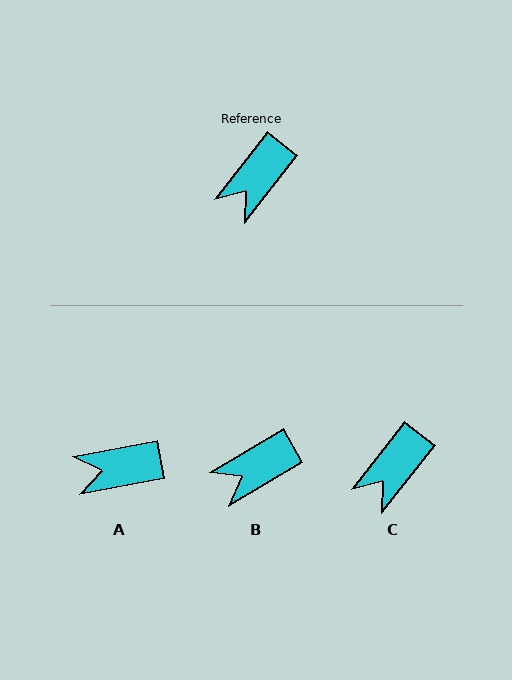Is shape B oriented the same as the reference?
No, it is off by about 21 degrees.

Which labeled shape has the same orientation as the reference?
C.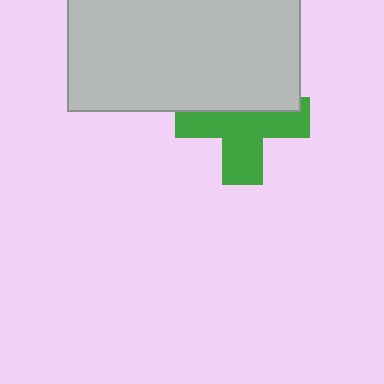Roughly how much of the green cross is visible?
About half of it is visible (roughly 60%).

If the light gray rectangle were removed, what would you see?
You would see the complete green cross.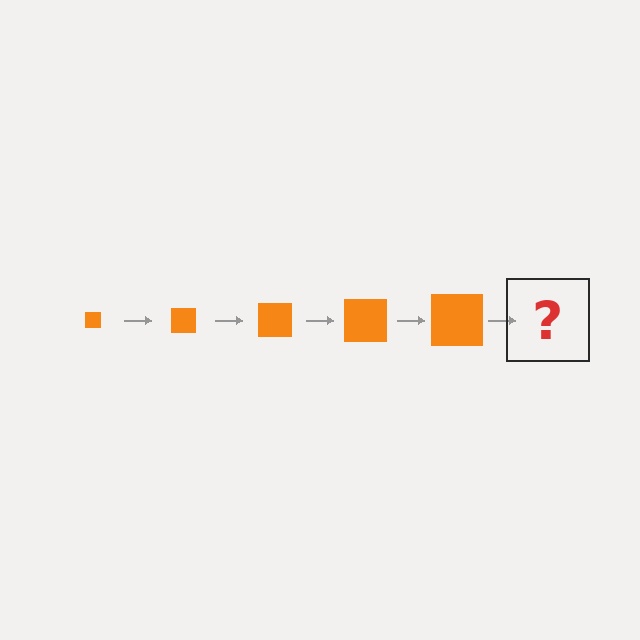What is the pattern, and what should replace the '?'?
The pattern is that the square gets progressively larger each step. The '?' should be an orange square, larger than the previous one.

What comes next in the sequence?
The next element should be an orange square, larger than the previous one.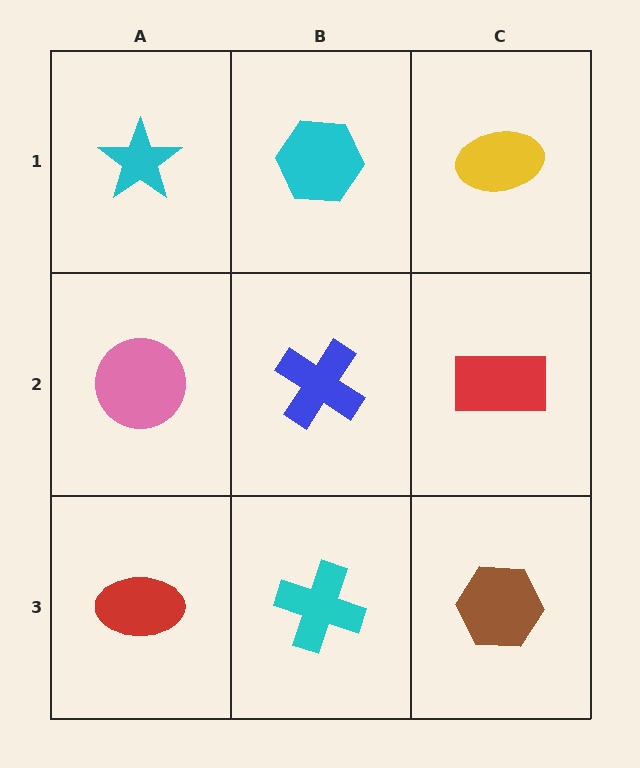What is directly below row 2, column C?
A brown hexagon.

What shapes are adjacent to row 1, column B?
A blue cross (row 2, column B), a cyan star (row 1, column A), a yellow ellipse (row 1, column C).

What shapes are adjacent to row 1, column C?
A red rectangle (row 2, column C), a cyan hexagon (row 1, column B).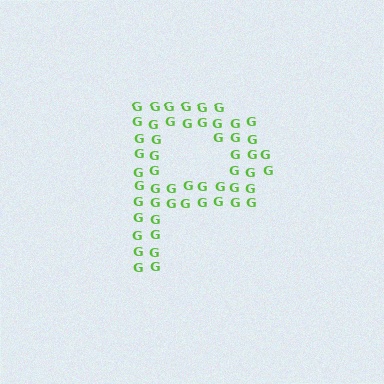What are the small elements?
The small elements are letter G's.